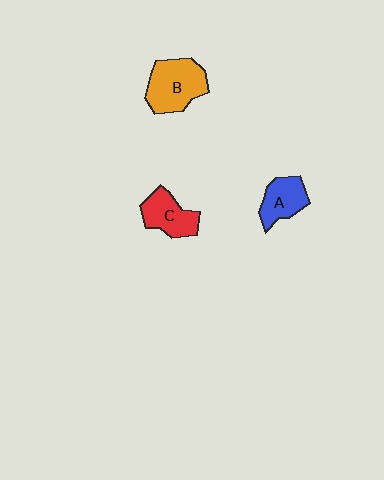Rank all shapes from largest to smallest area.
From largest to smallest: B (orange), C (red), A (blue).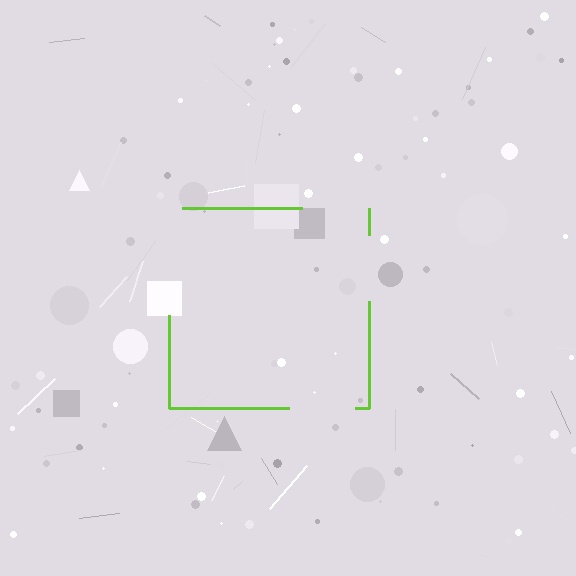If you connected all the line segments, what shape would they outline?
They would outline a square.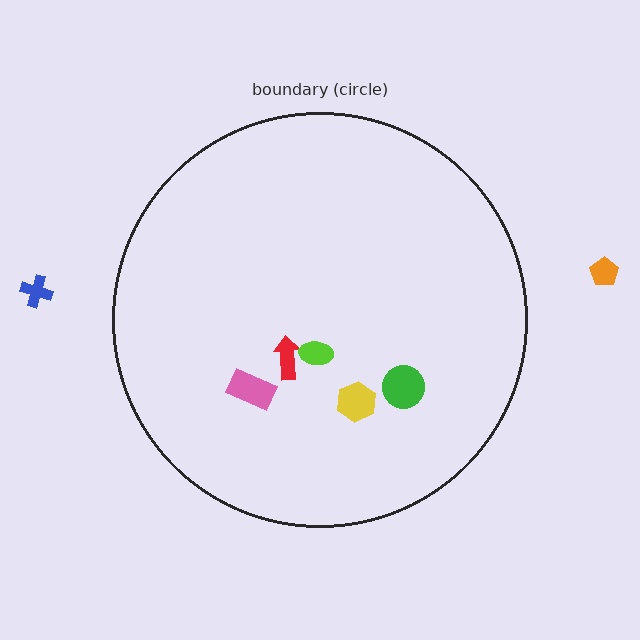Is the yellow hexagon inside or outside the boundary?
Inside.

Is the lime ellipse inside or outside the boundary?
Inside.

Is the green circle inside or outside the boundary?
Inside.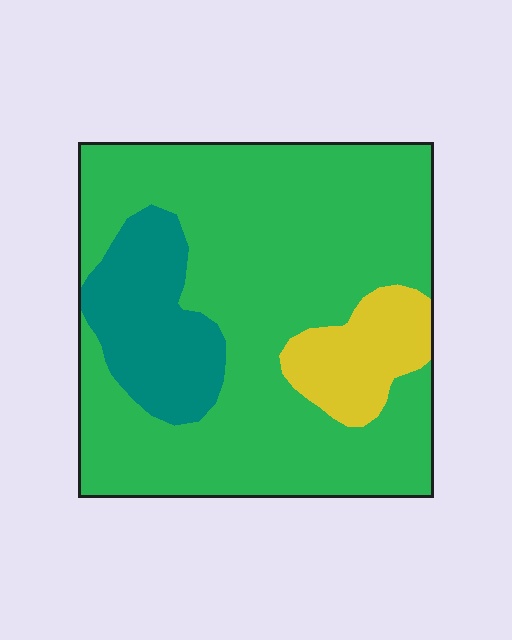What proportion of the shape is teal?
Teal takes up about one sixth (1/6) of the shape.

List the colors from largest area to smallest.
From largest to smallest: green, teal, yellow.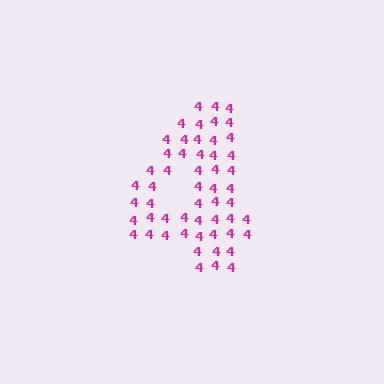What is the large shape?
The large shape is the digit 4.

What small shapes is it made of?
It is made of small digit 4's.